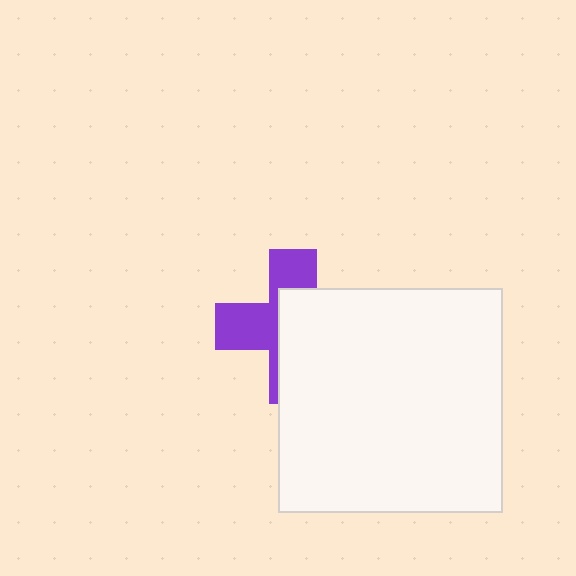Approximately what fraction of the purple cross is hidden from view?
Roughly 58% of the purple cross is hidden behind the white square.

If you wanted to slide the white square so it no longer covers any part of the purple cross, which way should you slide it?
Slide it right — that is the most direct way to separate the two shapes.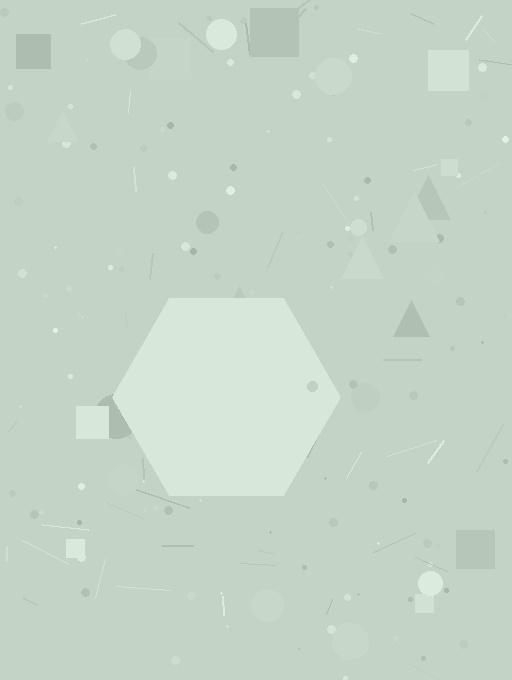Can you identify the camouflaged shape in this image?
The camouflaged shape is a hexagon.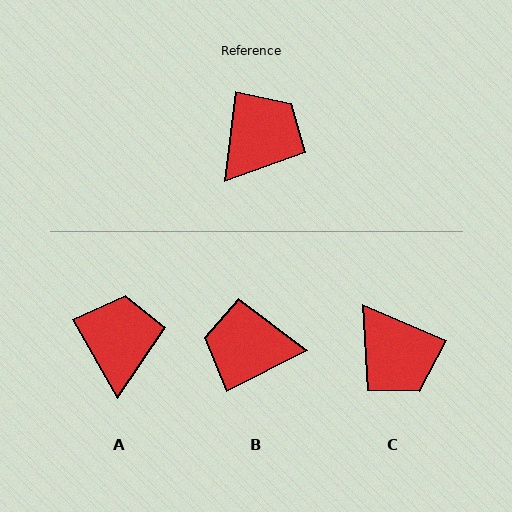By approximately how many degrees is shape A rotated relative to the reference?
Approximately 37 degrees counter-clockwise.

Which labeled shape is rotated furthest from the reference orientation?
B, about 124 degrees away.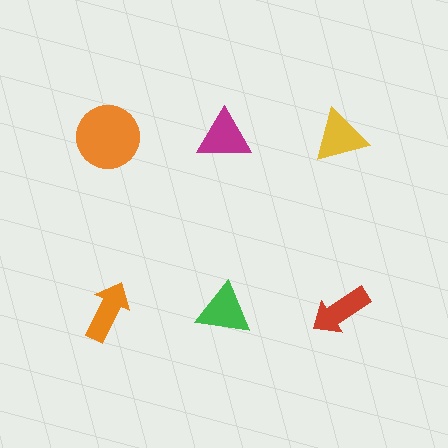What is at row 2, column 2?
A green triangle.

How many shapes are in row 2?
3 shapes.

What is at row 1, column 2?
A magenta triangle.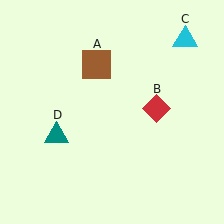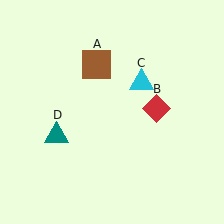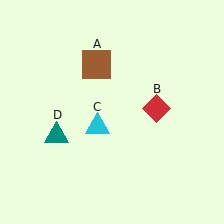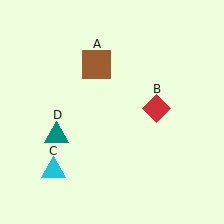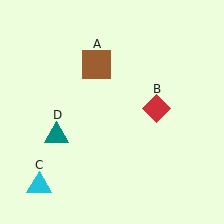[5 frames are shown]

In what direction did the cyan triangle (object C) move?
The cyan triangle (object C) moved down and to the left.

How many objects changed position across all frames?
1 object changed position: cyan triangle (object C).